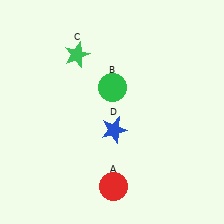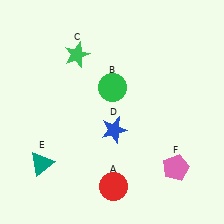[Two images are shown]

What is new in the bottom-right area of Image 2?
A pink pentagon (F) was added in the bottom-right area of Image 2.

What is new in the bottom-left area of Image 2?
A teal triangle (E) was added in the bottom-left area of Image 2.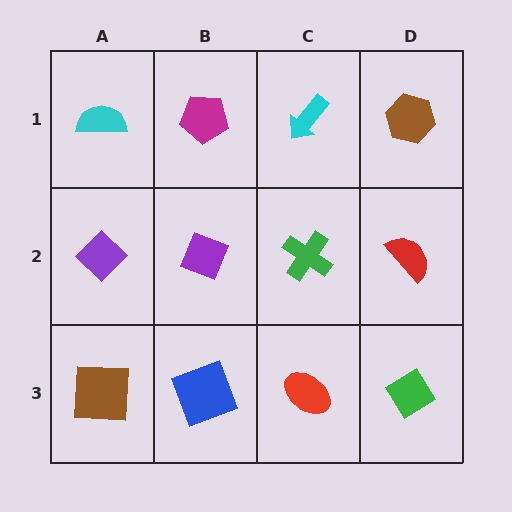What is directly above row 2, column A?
A cyan semicircle.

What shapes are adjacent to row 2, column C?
A cyan arrow (row 1, column C), a red ellipse (row 3, column C), a purple diamond (row 2, column B), a red semicircle (row 2, column D).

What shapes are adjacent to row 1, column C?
A green cross (row 2, column C), a magenta pentagon (row 1, column B), a brown hexagon (row 1, column D).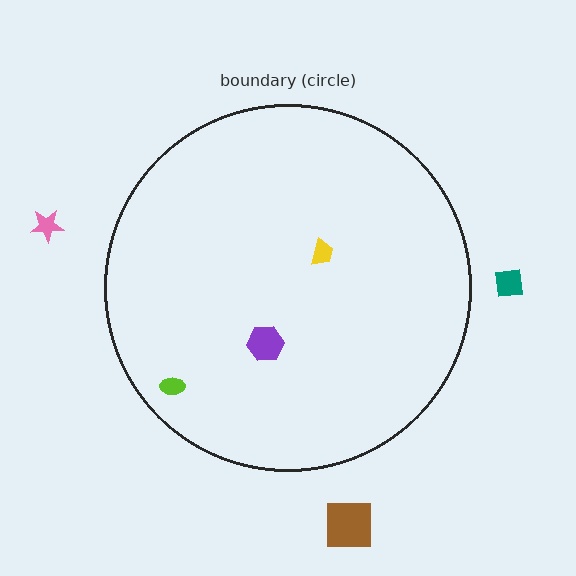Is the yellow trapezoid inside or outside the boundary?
Inside.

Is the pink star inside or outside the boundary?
Outside.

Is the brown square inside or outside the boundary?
Outside.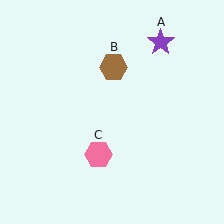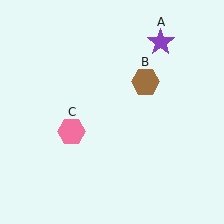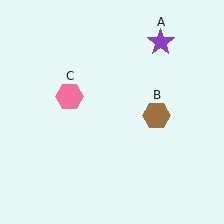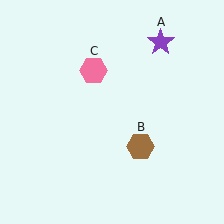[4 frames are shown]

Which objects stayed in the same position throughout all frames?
Purple star (object A) remained stationary.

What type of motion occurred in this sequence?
The brown hexagon (object B), pink hexagon (object C) rotated clockwise around the center of the scene.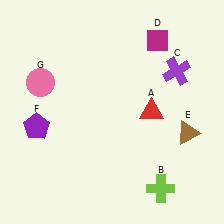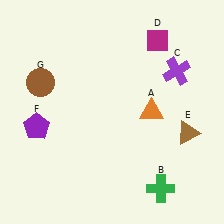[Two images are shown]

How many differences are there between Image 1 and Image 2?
There are 3 differences between the two images.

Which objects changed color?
A changed from red to orange. B changed from lime to green. G changed from pink to brown.